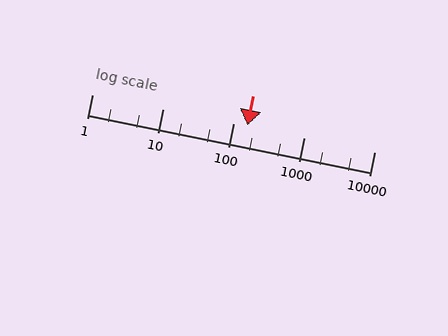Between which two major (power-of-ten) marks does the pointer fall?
The pointer is between 100 and 1000.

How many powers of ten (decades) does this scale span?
The scale spans 4 decades, from 1 to 10000.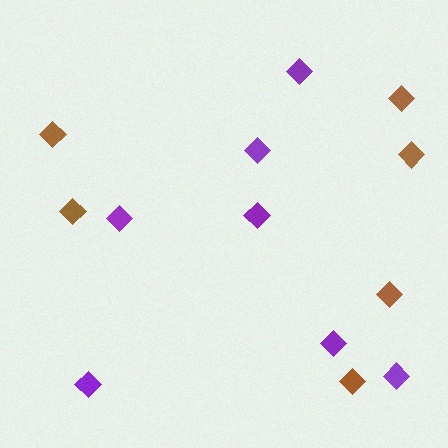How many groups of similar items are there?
There are 2 groups: one group of purple diamonds (7) and one group of brown diamonds (6).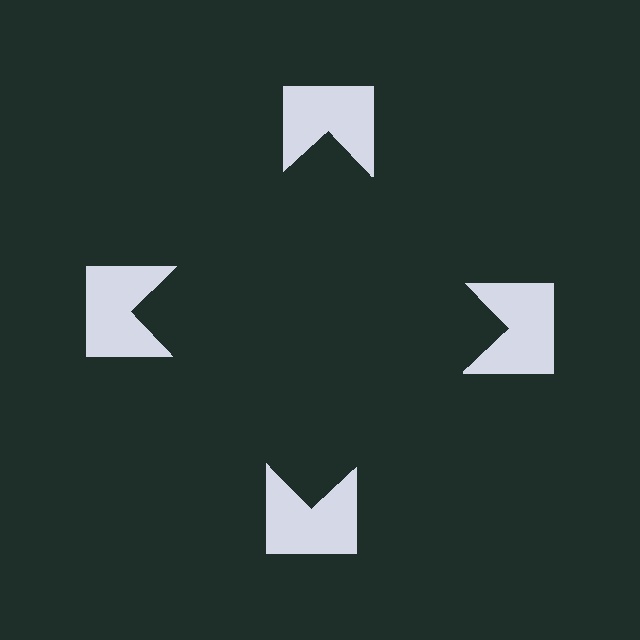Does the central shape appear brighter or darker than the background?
It typically appears slightly darker than the background, even though no actual brightness change is drawn.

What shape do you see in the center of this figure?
An illusory square — its edges are inferred from the aligned wedge cuts in the notched squares, not physically drawn.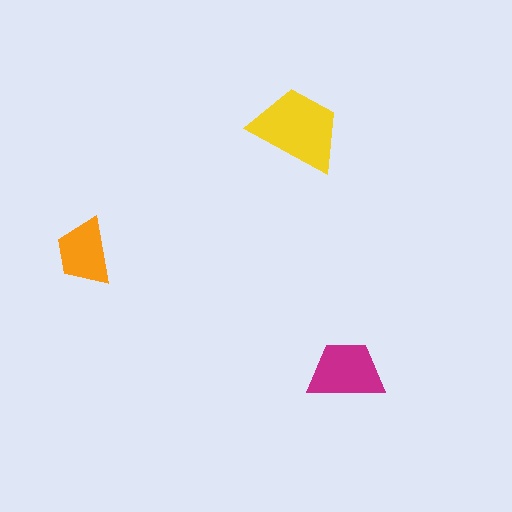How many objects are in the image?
There are 3 objects in the image.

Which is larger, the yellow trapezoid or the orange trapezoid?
The yellow one.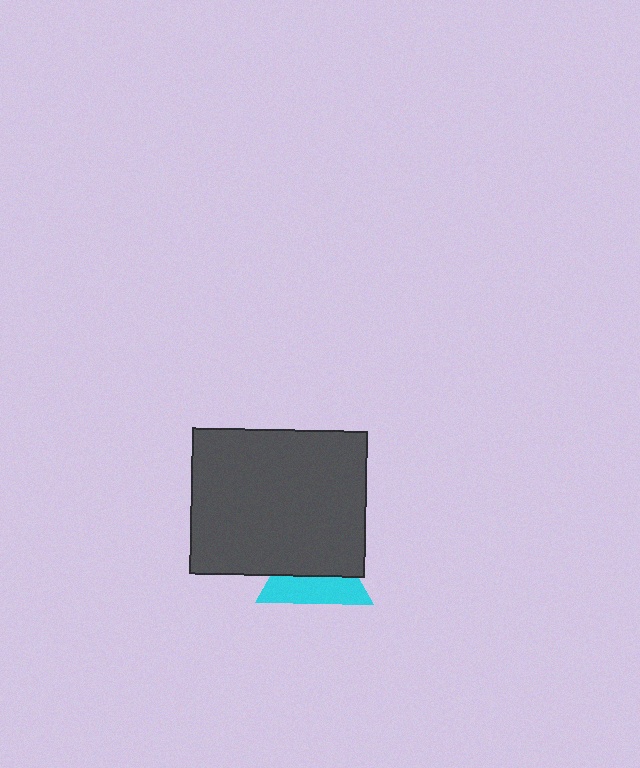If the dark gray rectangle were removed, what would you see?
You would see the complete cyan triangle.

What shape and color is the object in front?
The object in front is a dark gray rectangle.